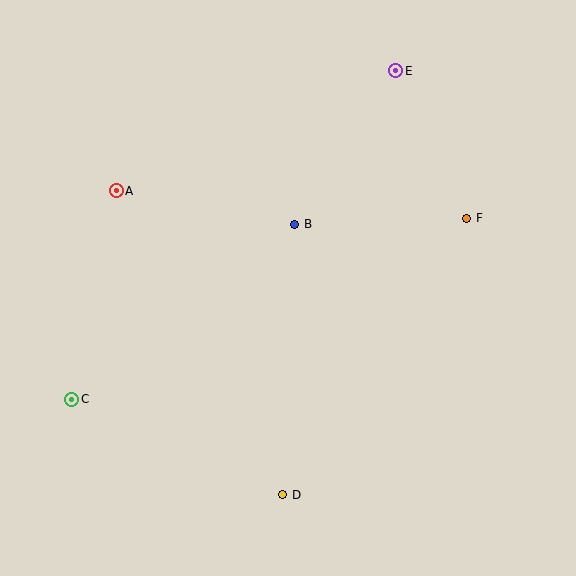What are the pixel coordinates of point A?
Point A is at (116, 191).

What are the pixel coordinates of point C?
Point C is at (72, 399).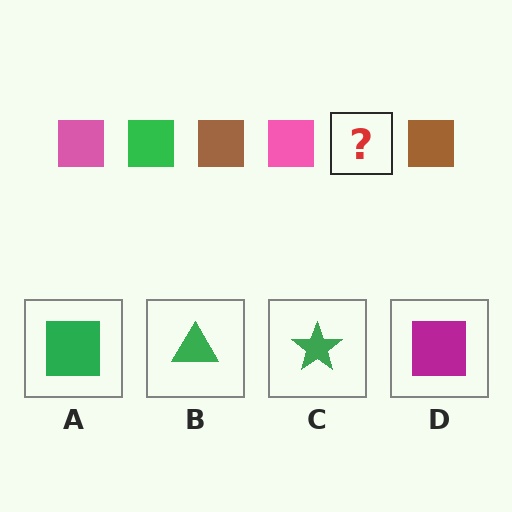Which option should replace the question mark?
Option A.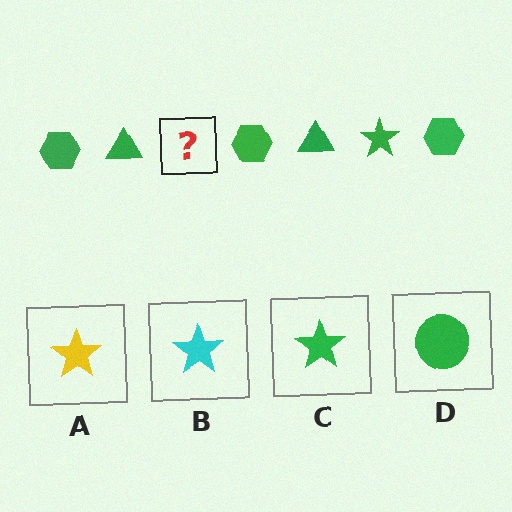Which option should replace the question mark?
Option C.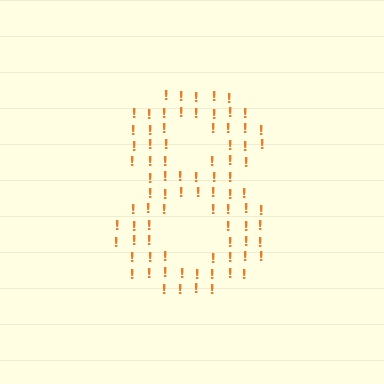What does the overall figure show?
The overall figure shows the digit 8.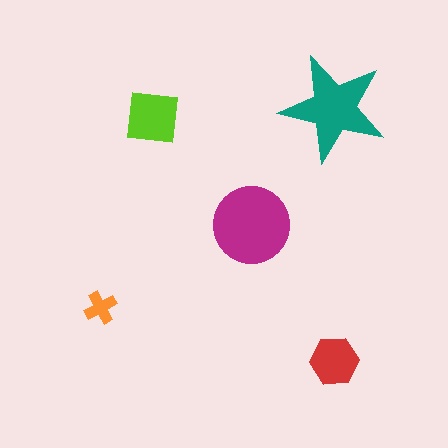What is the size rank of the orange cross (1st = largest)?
5th.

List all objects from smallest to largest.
The orange cross, the red hexagon, the lime square, the teal star, the magenta circle.